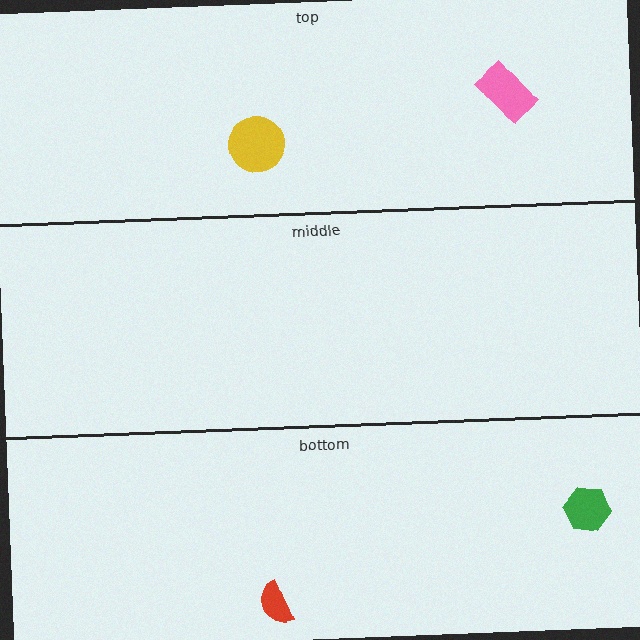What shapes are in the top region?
The pink rectangle, the yellow circle.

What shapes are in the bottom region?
The red semicircle, the green hexagon.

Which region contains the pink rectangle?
The top region.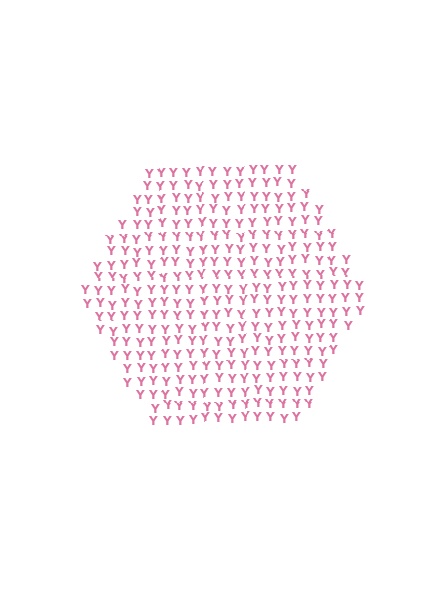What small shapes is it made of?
It is made of small letter Y's.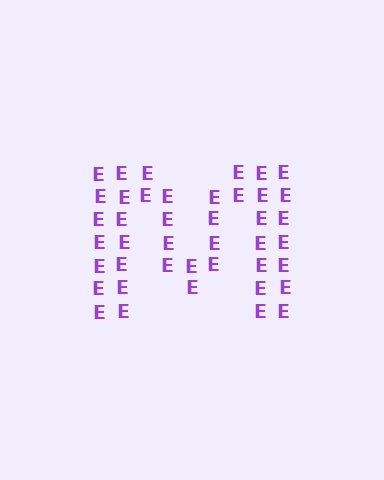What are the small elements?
The small elements are letter E's.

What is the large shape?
The large shape is the letter M.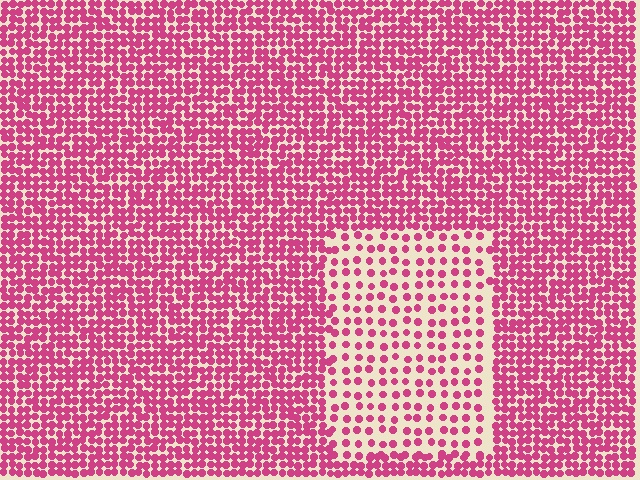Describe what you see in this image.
The image contains small magenta elements arranged at two different densities. A rectangle-shaped region is visible where the elements are less densely packed than the surrounding area.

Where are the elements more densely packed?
The elements are more densely packed outside the rectangle boundary.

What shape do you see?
I see a rectangle.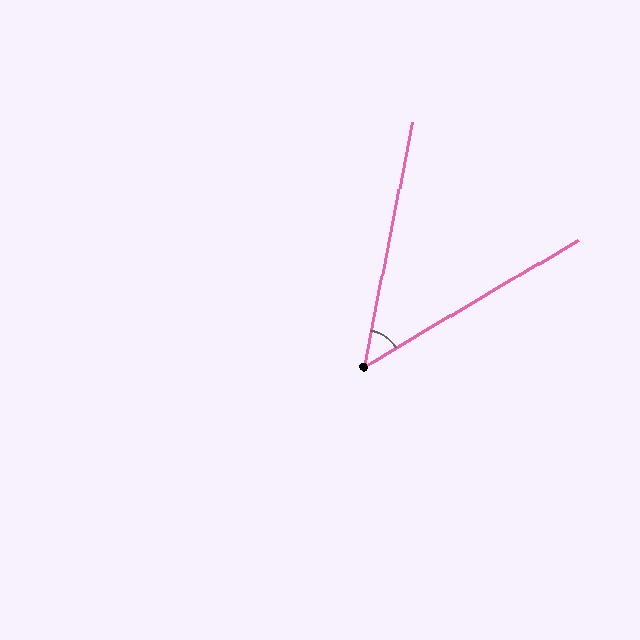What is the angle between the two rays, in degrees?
Approximately 48 degrees.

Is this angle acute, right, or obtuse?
It is acute.